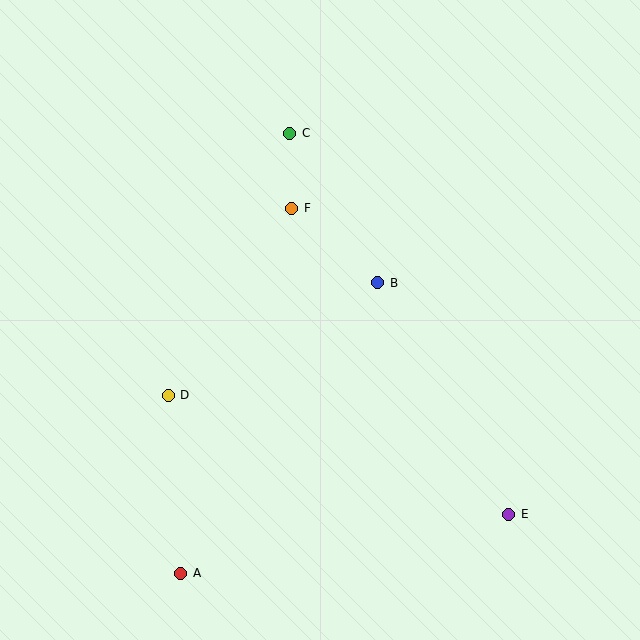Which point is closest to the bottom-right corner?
Point E is closest to the bottom-right corner.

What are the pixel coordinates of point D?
Point D is at (168, 395).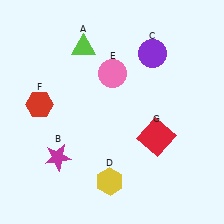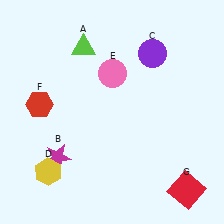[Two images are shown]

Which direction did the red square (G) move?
The red square (G) moved down.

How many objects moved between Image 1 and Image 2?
2 objects moved between the two images.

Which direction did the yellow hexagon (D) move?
The yellow hexagon (D) moved left.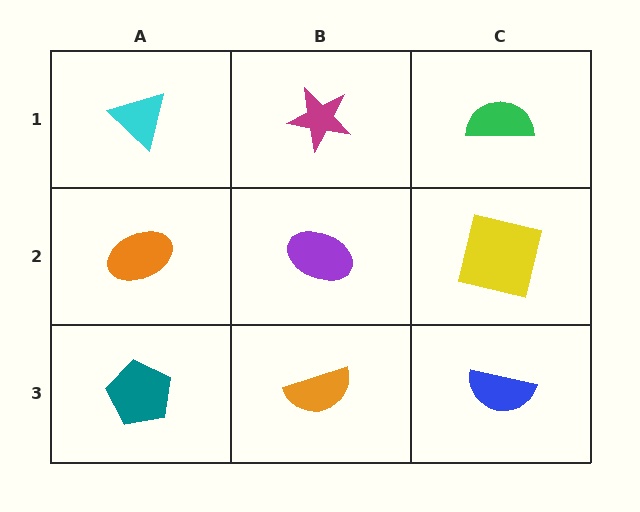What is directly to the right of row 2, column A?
A purple ellipse.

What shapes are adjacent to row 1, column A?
An orange ellipse (row 2, column A), a magenta star (row 1, column B).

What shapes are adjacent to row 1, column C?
A yellow square (row 2, column C), a magenta star (row 1, column B).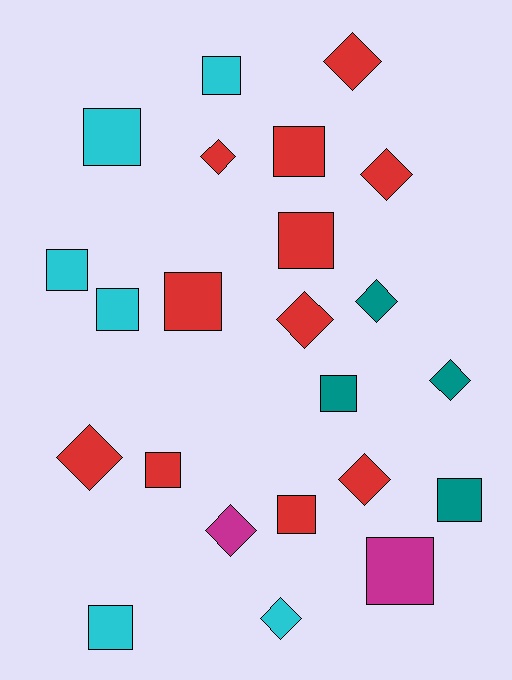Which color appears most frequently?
Red, with 11 objects.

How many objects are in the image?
There are 23 objects.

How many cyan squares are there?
There are 5 cyan squares.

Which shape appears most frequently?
Square, with 13 objects.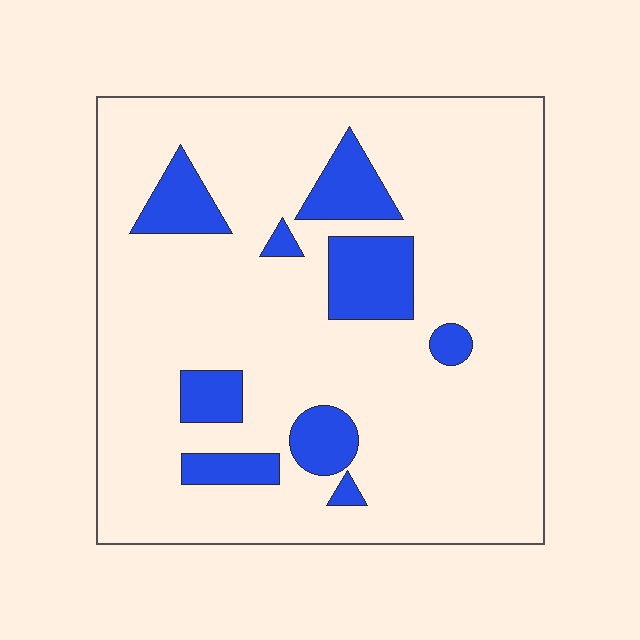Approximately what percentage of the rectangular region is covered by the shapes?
Approximately 15%.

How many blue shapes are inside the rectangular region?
9.